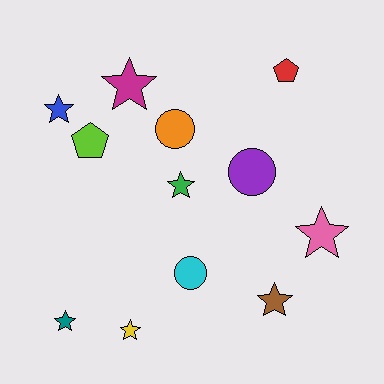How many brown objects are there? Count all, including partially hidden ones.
There is 1 brown object.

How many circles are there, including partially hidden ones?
There are 3 circles.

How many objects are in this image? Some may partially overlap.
There are 12 objects.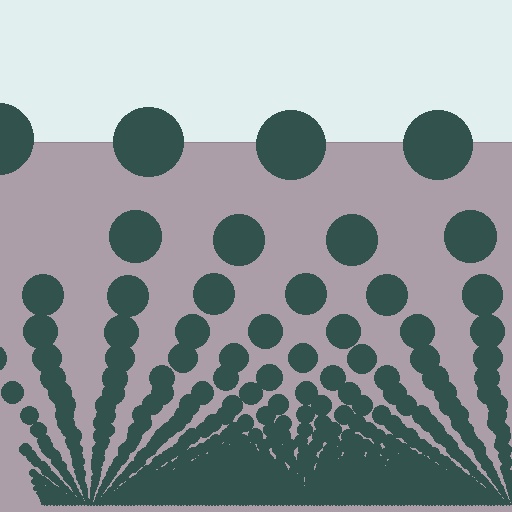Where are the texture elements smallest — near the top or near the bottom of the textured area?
Near the bottom.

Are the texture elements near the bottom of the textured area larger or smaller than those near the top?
Smaller. The gradient is inverted — elements near the bottom are smaller and denser.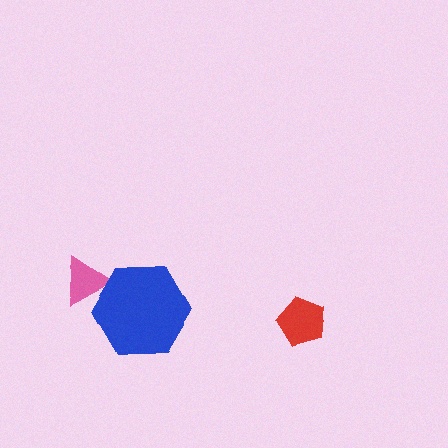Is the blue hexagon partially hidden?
No, no other shape covers it.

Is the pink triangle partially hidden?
Yes, it is partially covered by another shape.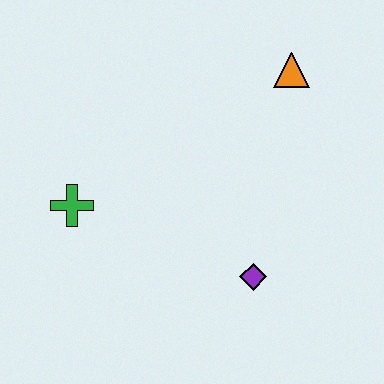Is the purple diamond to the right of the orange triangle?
No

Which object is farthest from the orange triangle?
The green cross is farthest from the orange triangle.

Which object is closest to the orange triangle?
The purple diamond is closest to the orange triangle.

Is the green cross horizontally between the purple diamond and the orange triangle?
No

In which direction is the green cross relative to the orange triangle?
The green cross is to the left of the orange triangle.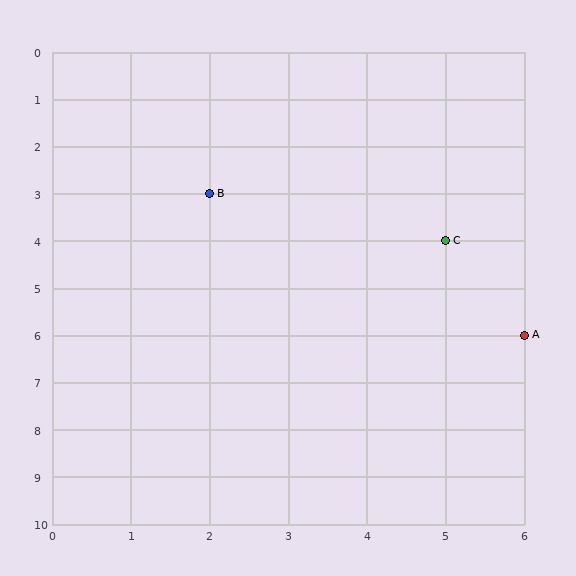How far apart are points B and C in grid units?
Points B and C are 3 columns and 1 row apart (about 3.2 grid units diagonally).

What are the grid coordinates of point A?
Point A is at grid coordinates (6, 6).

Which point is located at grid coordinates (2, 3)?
Point B is at (2, 3).